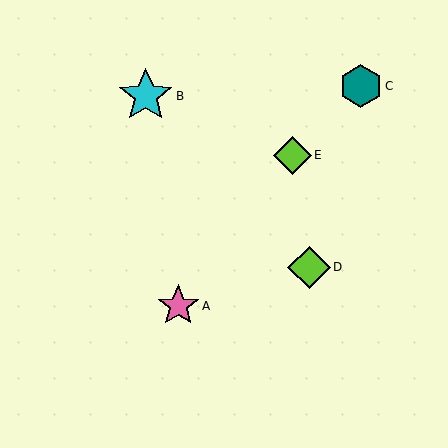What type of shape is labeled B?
Shape B is a cyan star.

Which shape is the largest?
The cyan star (labeled B) is the largest.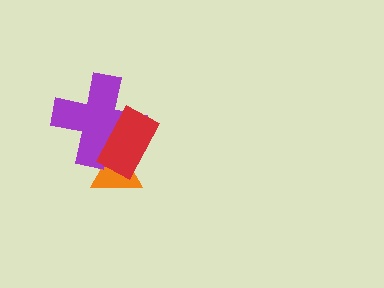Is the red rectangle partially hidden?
No, no other shape covers it.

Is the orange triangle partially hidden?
Yes, it is partially covered by another shape.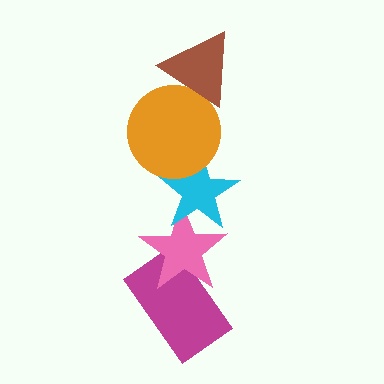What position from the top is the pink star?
The pink star is 4th from the top.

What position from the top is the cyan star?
The cyan star is 3rd from the top.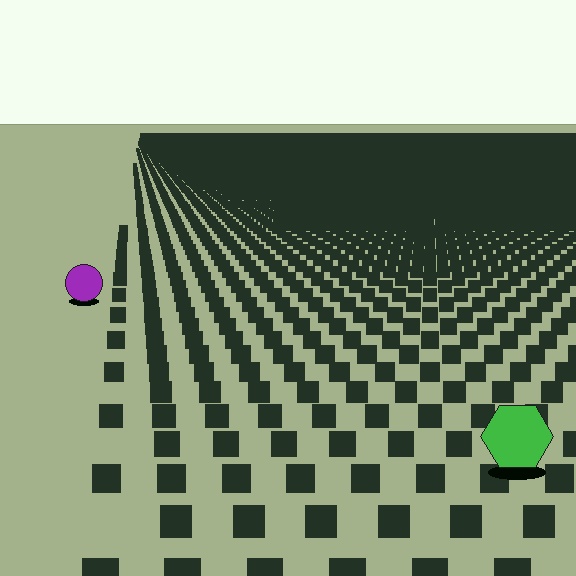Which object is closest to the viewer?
The green hexagon is closest. The texture marks near it are larger and more spread out.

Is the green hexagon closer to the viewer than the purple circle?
Yes. The green hexagon is closer — you can tell from the texture gradient: the ground texture is coarser near it.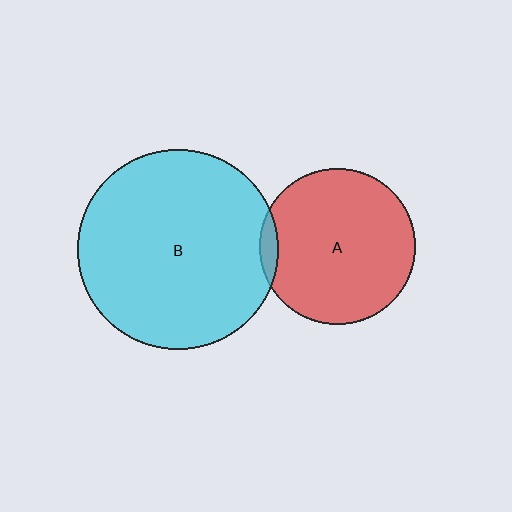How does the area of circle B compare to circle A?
Approximately 1.7 times.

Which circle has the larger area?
Circle B (cyan).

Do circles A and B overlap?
Yes.